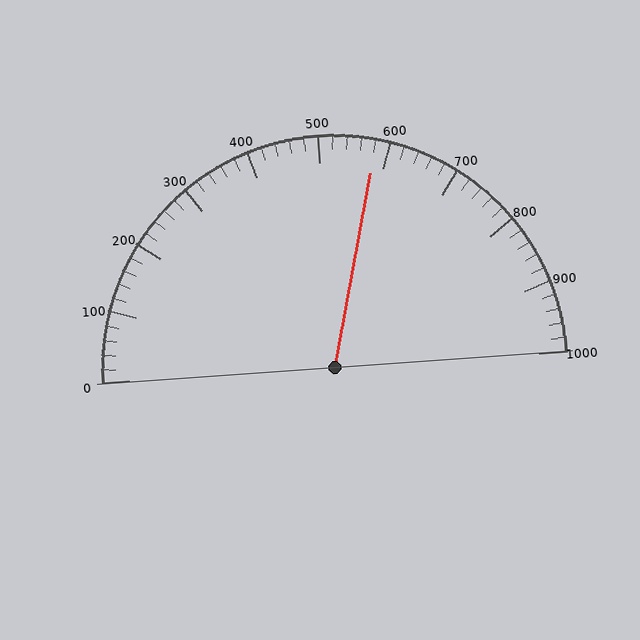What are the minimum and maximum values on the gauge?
The gauge ranges from 0 to 1000.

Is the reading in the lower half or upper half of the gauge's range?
The reading is in the upper half of the range (0 to 1000).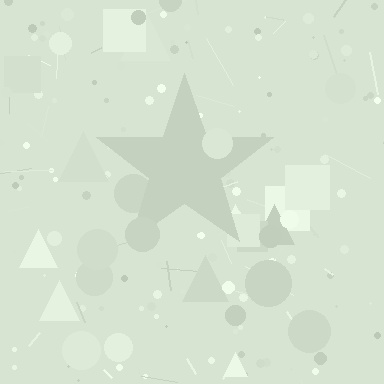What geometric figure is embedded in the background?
A star is embedded in the background.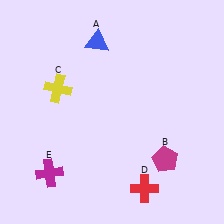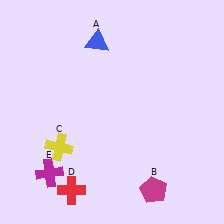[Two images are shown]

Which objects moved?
The objects that moved are: the magenta pentagon (B), the yellow cross (C), the red cross (D).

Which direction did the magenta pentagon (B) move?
The magenta pentagon (B) moved down.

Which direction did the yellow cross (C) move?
The yellow cross (C) moved down.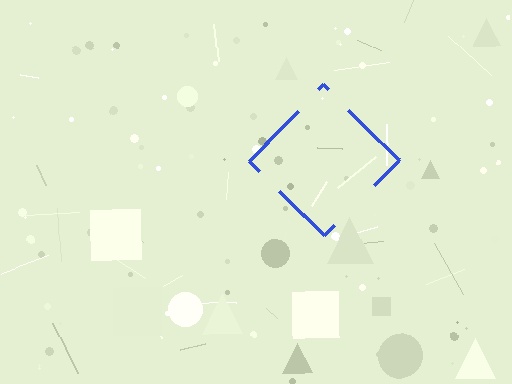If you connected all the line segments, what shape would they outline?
They would outline a diamond.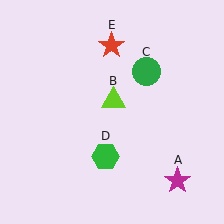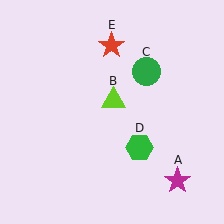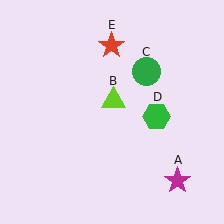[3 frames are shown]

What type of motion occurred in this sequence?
The green hexagon (object D) rotated counterclockwise around the center of the scene.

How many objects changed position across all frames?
1 object changed position: green hexagon (object D).